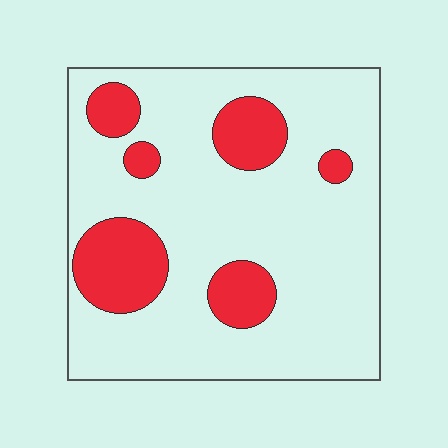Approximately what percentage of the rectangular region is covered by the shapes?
Approximately 20%.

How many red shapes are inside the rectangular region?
6.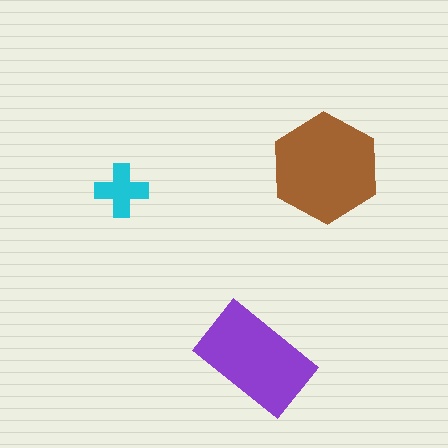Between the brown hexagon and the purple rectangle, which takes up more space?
The brown hexagon.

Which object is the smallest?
The cyan cross.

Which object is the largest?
The brown hexagon.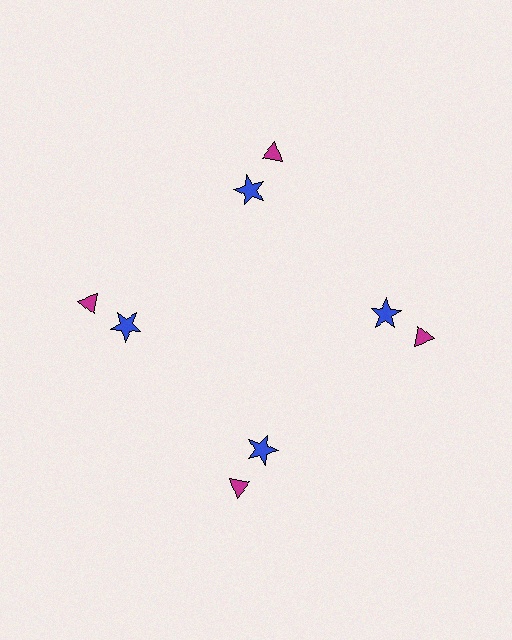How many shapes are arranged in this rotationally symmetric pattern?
There are 8 shapes, arranged in 4 groups of 2.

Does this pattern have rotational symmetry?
Yes, this pattern has 4-fold rotational symmetry. It looks the same after rotating 90 degrees around the center.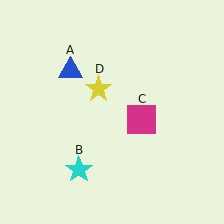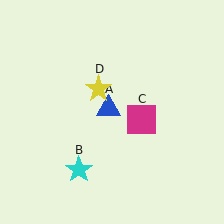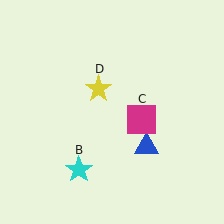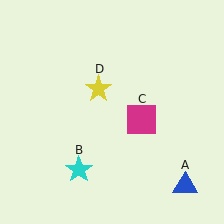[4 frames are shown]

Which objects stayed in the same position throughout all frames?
Cyan star (object B) and magenta square (object C) and yellow star (object D) remained stationary.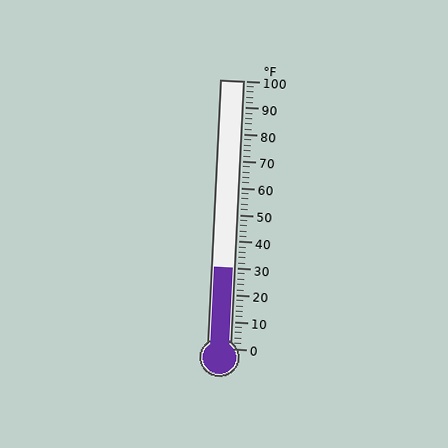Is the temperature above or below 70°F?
The temperature is below 70°F.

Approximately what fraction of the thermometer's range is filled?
The thermometer is filled to approximately 30% of its range.